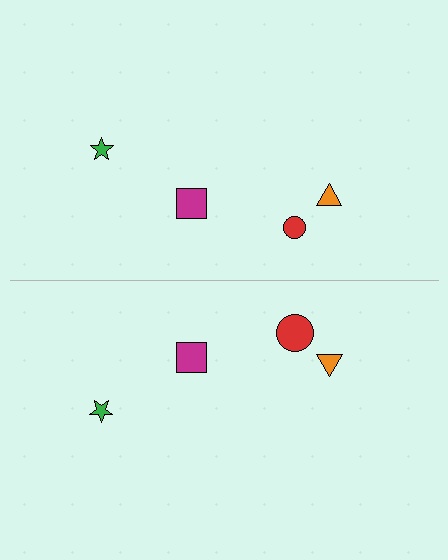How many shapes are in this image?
There are 8 shapes in this image.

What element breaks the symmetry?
The red circle on the bottom side has a different size than its mirror counterpart.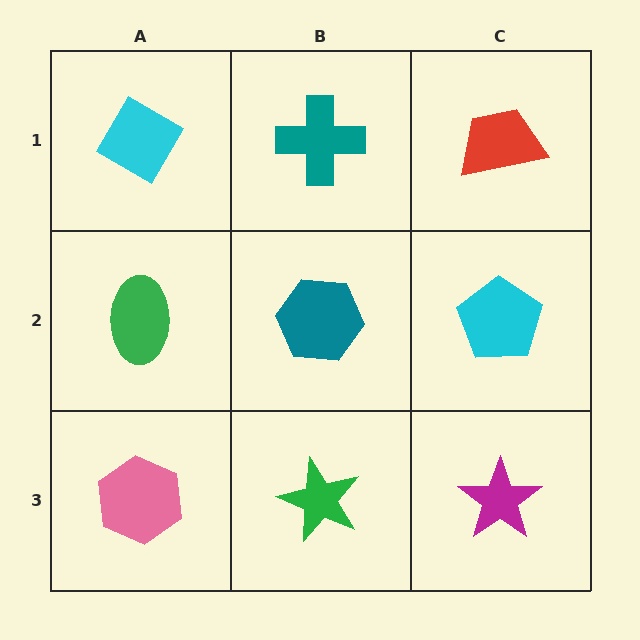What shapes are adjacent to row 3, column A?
A green ellipse (row 2, column A), a green star (row 3, column B).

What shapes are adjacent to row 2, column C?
A red trapezoid (row 1, column C), a magenta star (row 3, column C), a teal hexagon (row 2, column B).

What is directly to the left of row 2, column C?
A teal hexagon.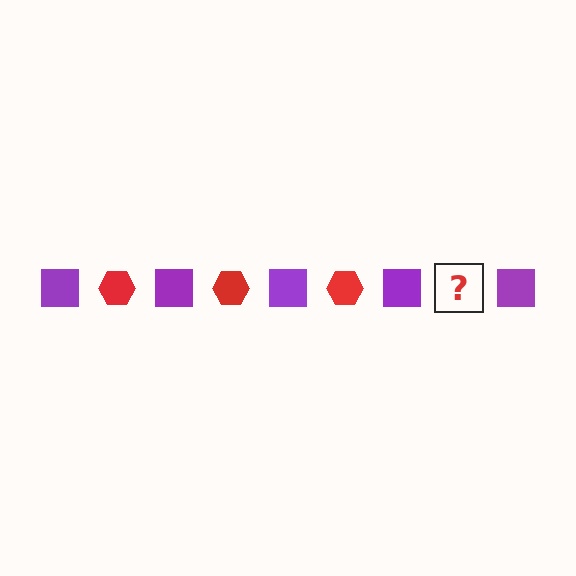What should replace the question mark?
The question mark should be replaced with a red hexagon.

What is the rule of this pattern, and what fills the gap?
The rule is that the pattern alternates between purple square and red hexagon. The gap should be filled with a red hexagon.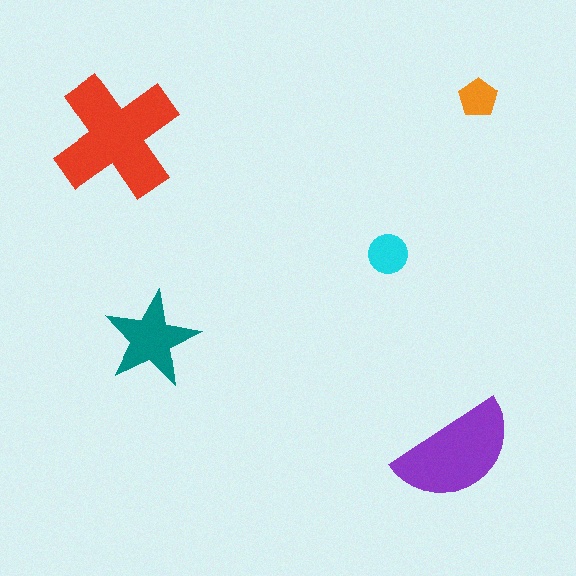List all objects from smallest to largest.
The orange pentagon, the cyan circle, the teal star, the purple semicircle, the red cross.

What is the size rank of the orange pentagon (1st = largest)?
5th.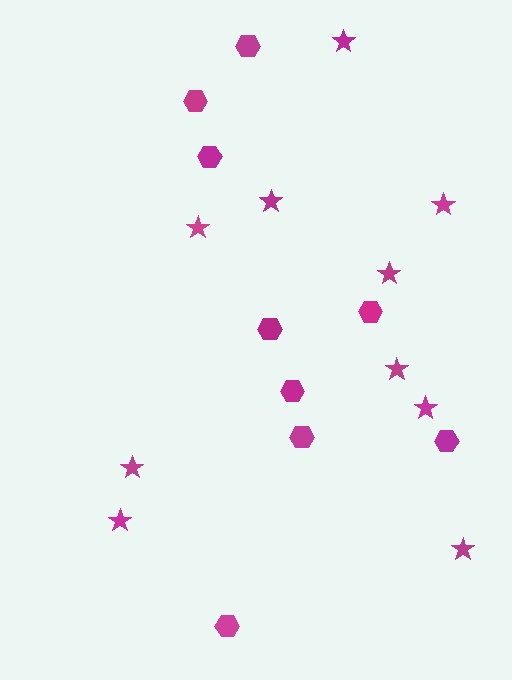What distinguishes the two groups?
There are 2 groups: one group of hexagons (9) and one group of stars (10).